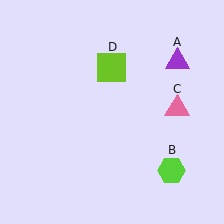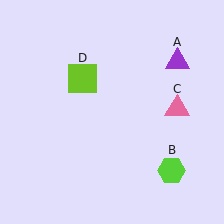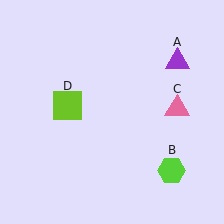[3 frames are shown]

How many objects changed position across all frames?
1 object changed position: lime square (object D).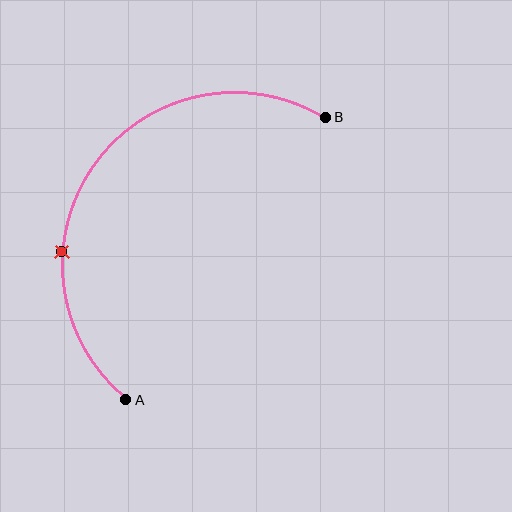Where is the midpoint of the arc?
The arc midpoint is the point on the curve farthest from the straight line joining A and B. It sits above and to the left of that line.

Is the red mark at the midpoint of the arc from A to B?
No. The red mark lies on the arc but is closer to endpoint A. The arc midpoint would be at the point on the curve equidistant along the arc from both A and B.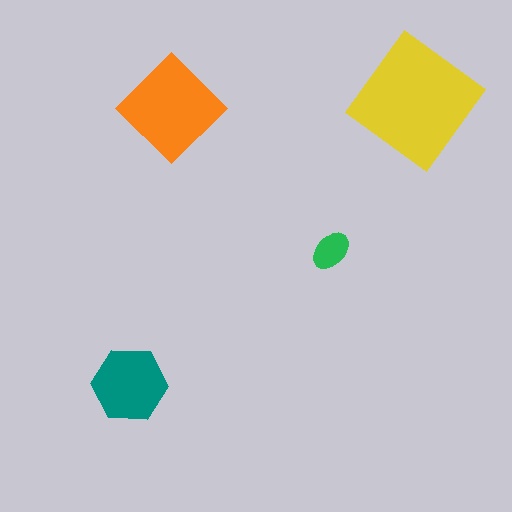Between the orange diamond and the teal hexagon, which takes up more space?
The orange diamond.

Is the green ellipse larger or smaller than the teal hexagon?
Smaller.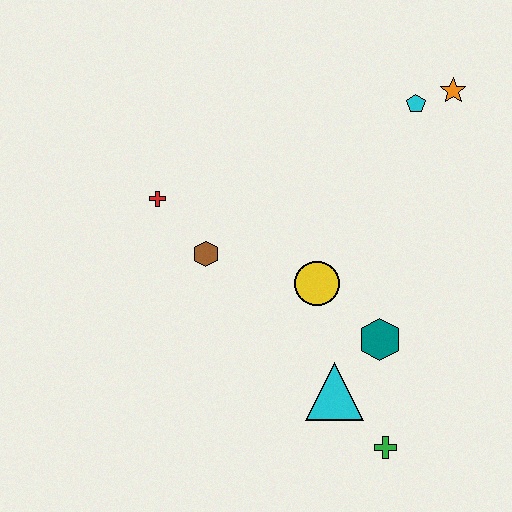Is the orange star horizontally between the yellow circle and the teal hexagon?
No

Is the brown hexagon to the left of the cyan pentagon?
Yes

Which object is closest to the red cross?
The brown hexagon is closest to the red cross.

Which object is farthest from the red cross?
The green cross is farthest from the red cross.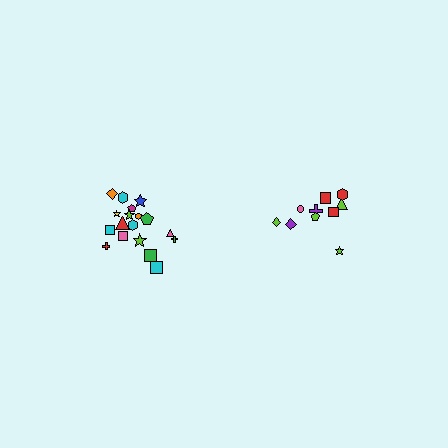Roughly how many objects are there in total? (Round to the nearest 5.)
Roughly 30 objects in total.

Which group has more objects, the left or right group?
The left group.